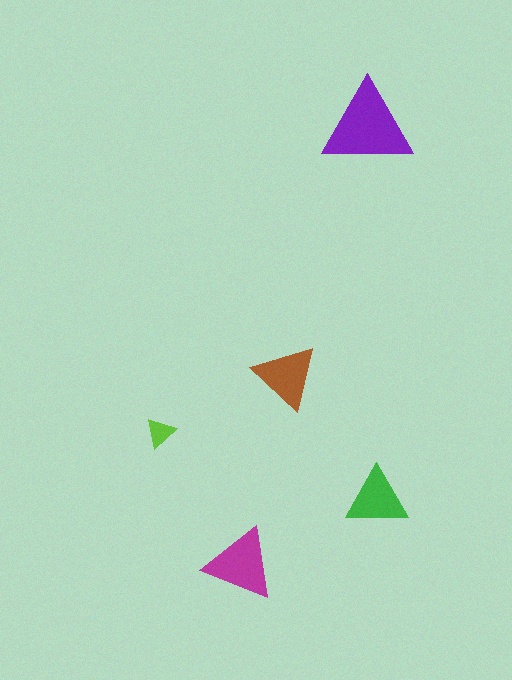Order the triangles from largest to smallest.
the purple one, the magenta one, the brown one, the green one, the lime one.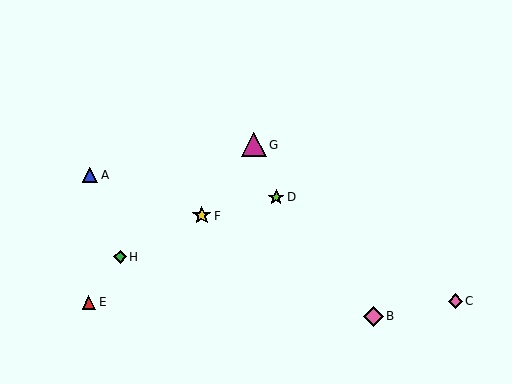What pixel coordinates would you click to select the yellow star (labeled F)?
Click at (202, 216) to select the yellow star F.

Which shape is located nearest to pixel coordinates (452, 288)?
The pink diamond (labeled C) at (455, 301) is nearest to that location.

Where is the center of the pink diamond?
The center of the pink diamond is at (455, 301).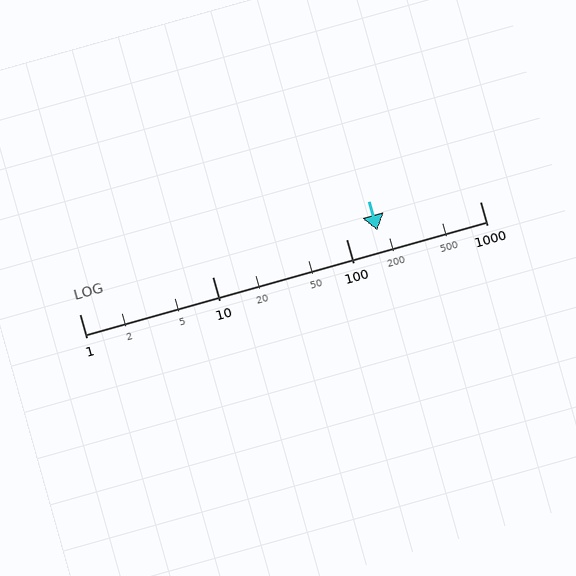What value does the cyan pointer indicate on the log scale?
The pointer indicates approximately 170.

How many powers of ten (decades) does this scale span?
The scale spans 3 decades, from 1 to 1000.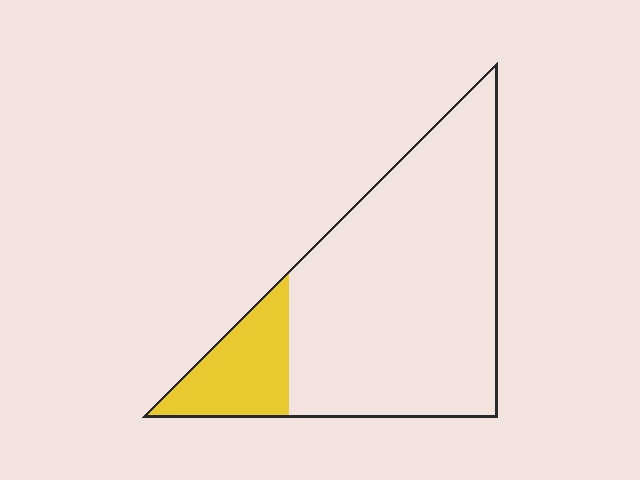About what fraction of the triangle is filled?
About one sixth (1/6).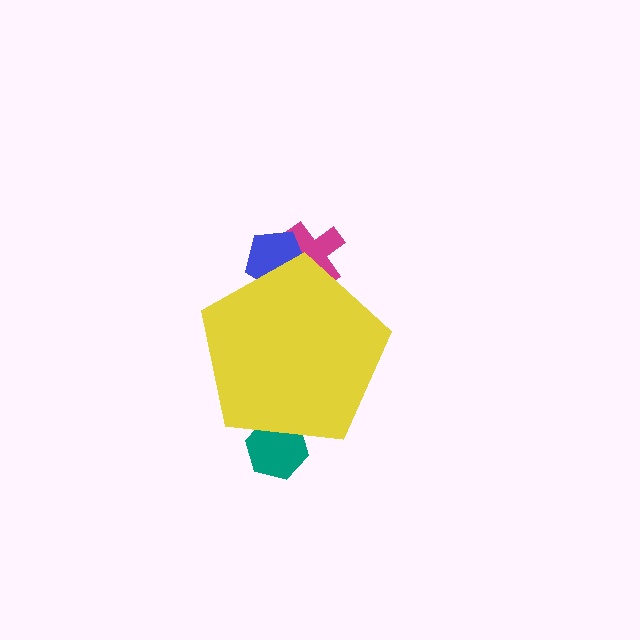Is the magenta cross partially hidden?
Yes, the magenta cross is partially hidden behind the yellow pentagon.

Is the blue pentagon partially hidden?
Yes, the blue pentagon is partially hidden behind the yellow pentagon.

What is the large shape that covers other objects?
A yellow pentagon.